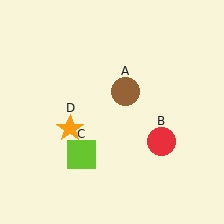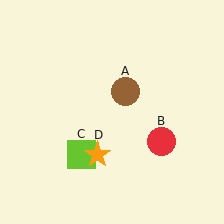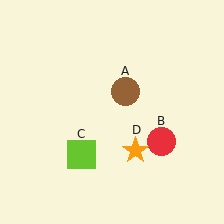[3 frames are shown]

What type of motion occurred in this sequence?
The orange star (object D) rotated counterclockwise around the center of the scene.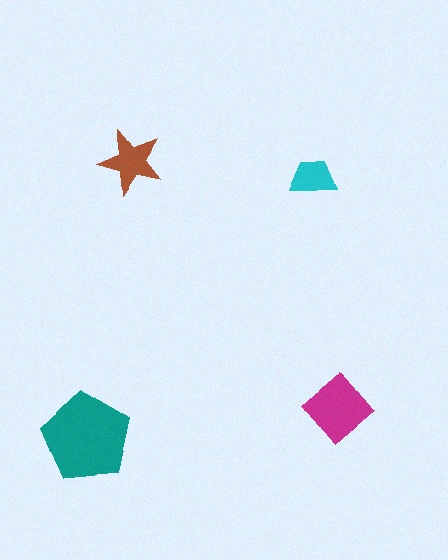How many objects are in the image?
There are 4 objects in the image.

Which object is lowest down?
The teal pentagon is bottommost.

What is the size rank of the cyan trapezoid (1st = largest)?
4th.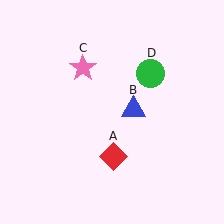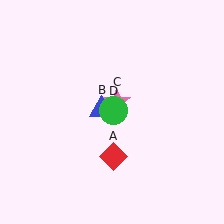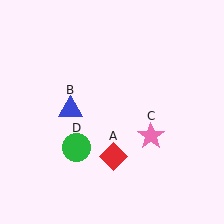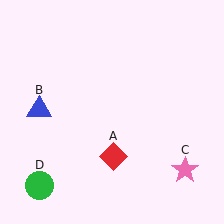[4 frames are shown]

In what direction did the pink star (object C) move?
The pink star (object C) moved down and to the right.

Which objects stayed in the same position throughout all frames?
Red diamond (object A) remained stationary.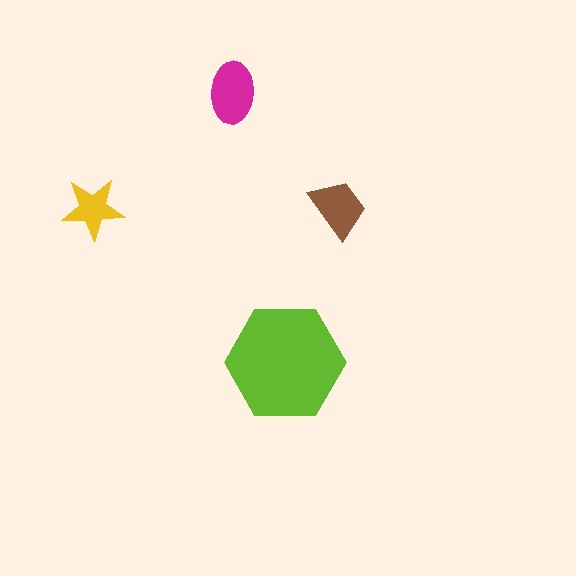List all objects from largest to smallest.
The lime hexagon, the magenta ellipse, the brown trapezoid, the yellow star.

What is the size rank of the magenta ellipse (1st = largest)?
2nd.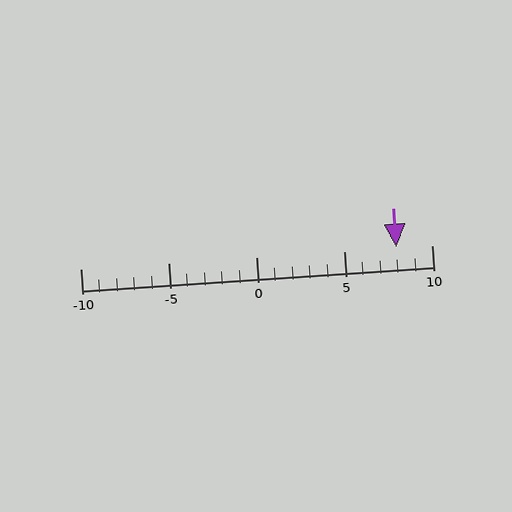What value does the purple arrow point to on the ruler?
The purple arrow points to approximately 8.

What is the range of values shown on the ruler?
The ruler shows values from -10 to 10.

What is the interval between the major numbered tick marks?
The major tick marks are spaced 5 units apart.